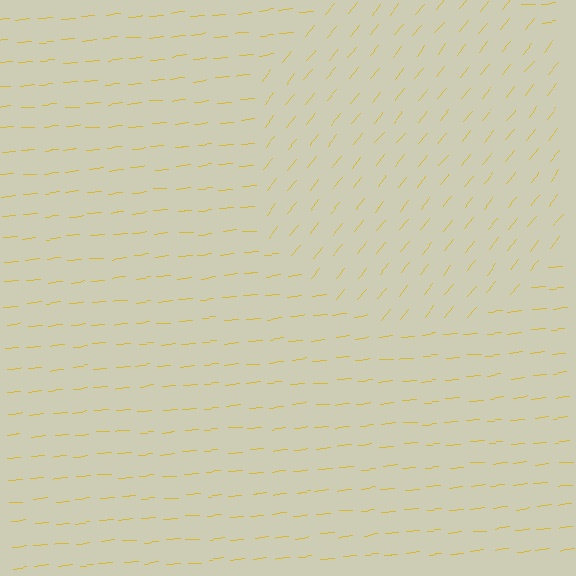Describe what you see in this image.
The image is filled with small yellow line segments. A circle region in the image has lines oriented differently from the surrounding lines, creating a visible texture boundary.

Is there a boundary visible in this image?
Yes, there is a texture boundary formed by a change in line orientation.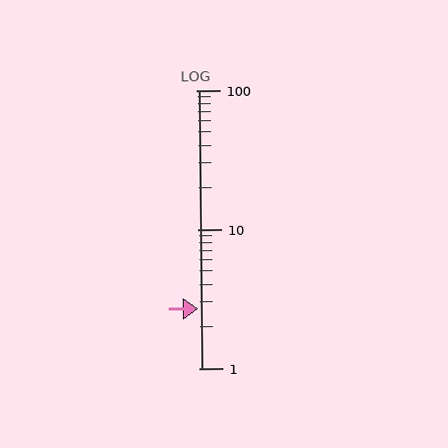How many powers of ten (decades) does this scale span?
The scale spans 2 decades, from 1 to 100.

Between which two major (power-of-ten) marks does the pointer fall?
The pointer is between 1 and 10.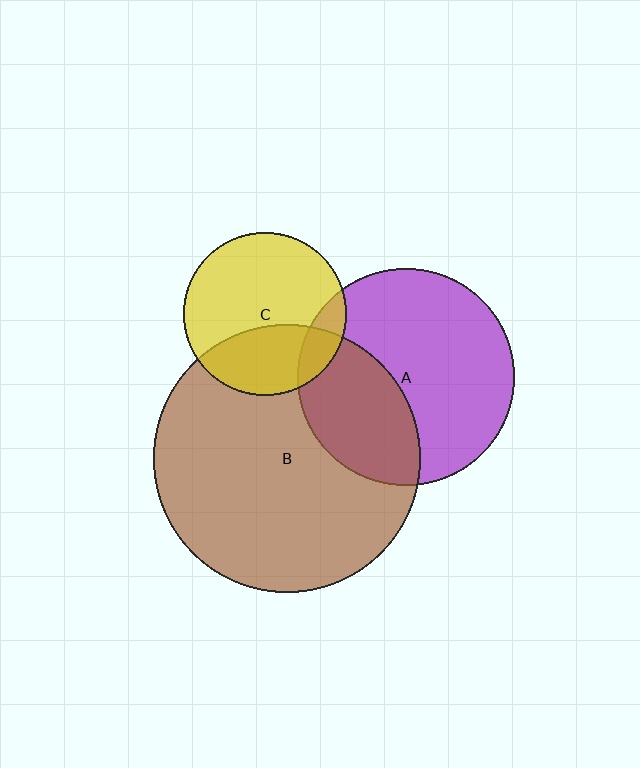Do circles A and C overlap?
Yes.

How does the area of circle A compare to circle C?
Approximately 1.8 times.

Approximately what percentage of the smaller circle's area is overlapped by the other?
Approximately 15%.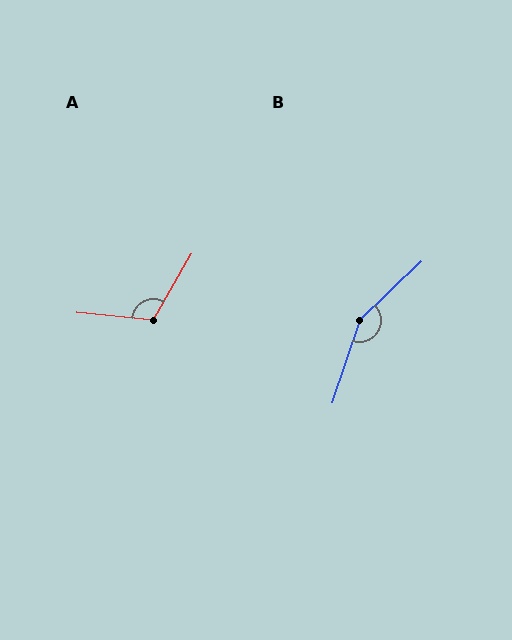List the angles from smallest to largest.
A (115°), B (152°).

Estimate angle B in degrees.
Approximately 152 degrees.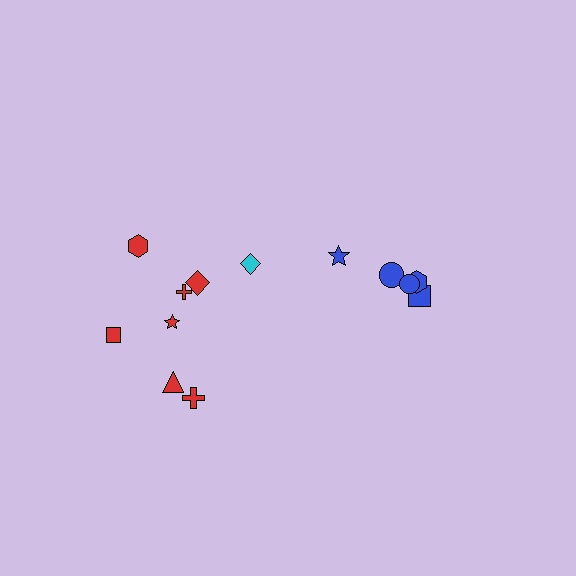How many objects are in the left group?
There are 8 objects.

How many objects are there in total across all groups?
There are 14 objects.